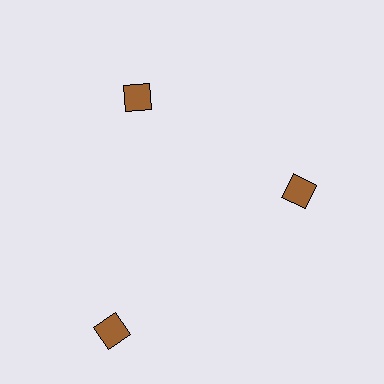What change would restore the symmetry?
The symmetry would be restored by moving it inward, back onto the ring so that all 3 diamonds sit at equal angles and equal distance from the center.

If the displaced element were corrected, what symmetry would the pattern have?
It would have 3-fold rotational symmetry — the pattern would map onto itself every 120 degrees.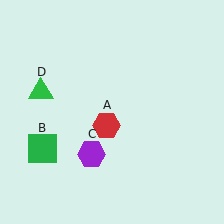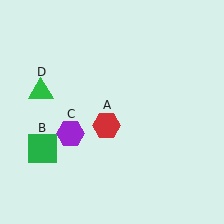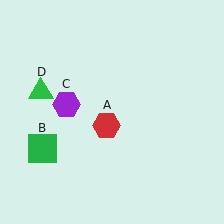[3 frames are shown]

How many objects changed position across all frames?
1 object changed position: purple hexagon (object C).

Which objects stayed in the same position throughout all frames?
Red hexagon (object A) and green square (object B) and green triangle (object D) remained stationary.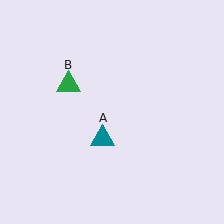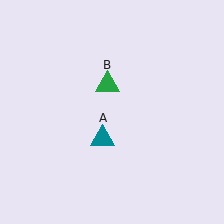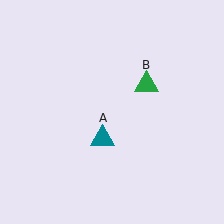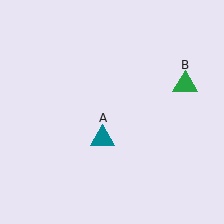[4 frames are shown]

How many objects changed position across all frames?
1 object changed position: green triangle (object B).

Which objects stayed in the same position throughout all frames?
Teal triangle (object A) remained stationary.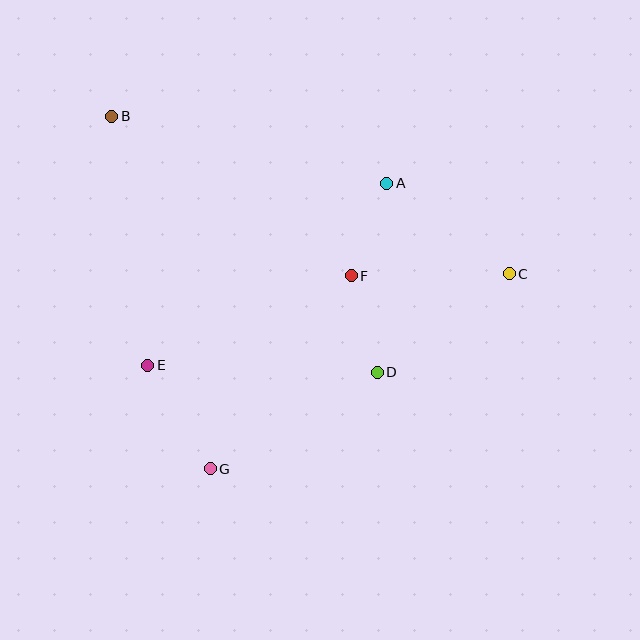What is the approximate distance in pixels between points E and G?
The distance between E and G is approximately 121 pixels.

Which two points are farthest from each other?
Points B and C are farthest from each other.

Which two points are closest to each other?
Points A and F are closest to each other.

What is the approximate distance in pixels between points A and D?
The distance between A and D is approximately 189 pixels.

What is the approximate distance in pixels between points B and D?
The distance between B and D is approximately 369 pixels.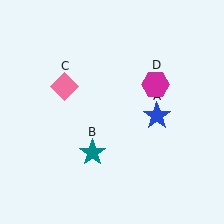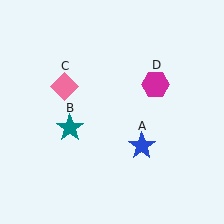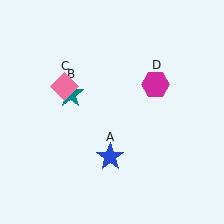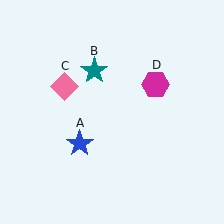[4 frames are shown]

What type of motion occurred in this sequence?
The blue star (object A), teal star (object B) rotated clockwise around the center of the scene.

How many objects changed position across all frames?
2 objects changed position: blue star (object A), teal star (object B).